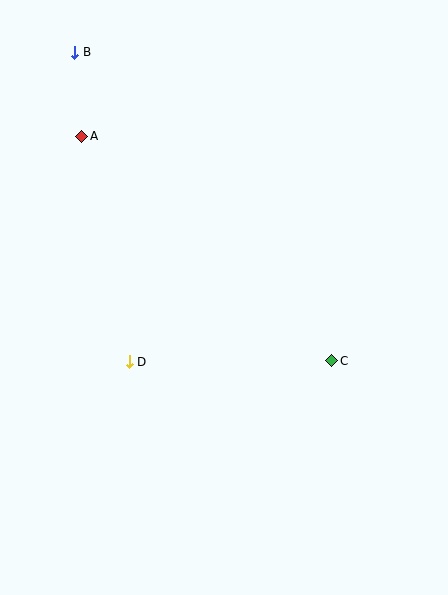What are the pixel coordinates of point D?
Point D is at (129, 362).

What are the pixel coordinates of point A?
Point A is at (81, 136).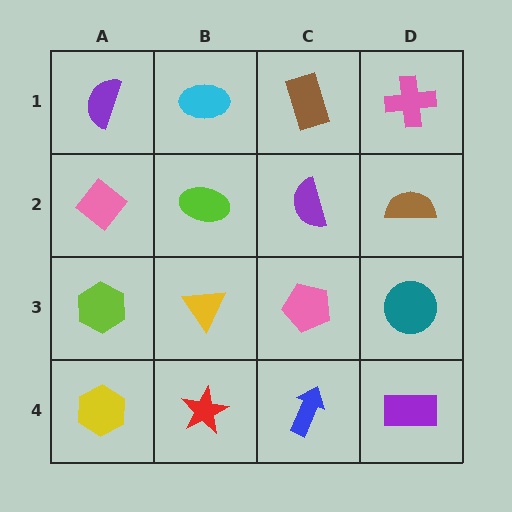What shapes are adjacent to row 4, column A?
A lime hexagon (row 3, column A), a red star (row 4, column B).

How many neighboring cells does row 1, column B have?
3.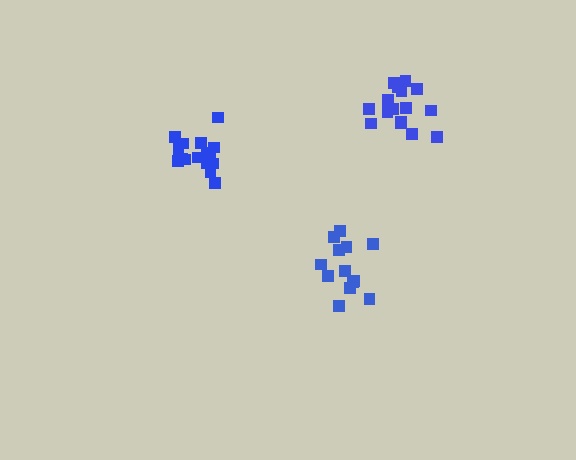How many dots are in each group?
Group 1: 13 dots, Group 2: 16 dots, Group 3: 16 dots (45 total).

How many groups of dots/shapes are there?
There are 3 groups.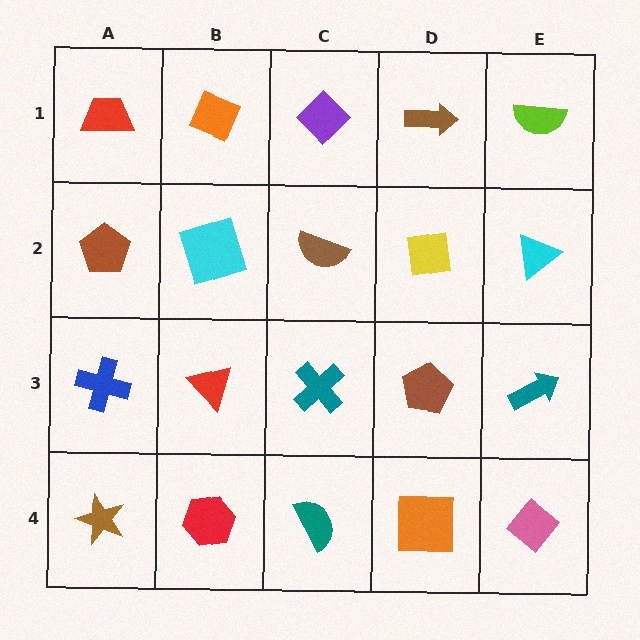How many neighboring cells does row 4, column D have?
3.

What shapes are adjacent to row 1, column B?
A cyan square (row 2, column B), a red trapezoid (row 1, column A), a purple diamond (row 1, column C).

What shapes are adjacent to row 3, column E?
A cyan triangle (row 2, column E), a pink diamond (row 4, column E), a brown pentagon (row 3, column D).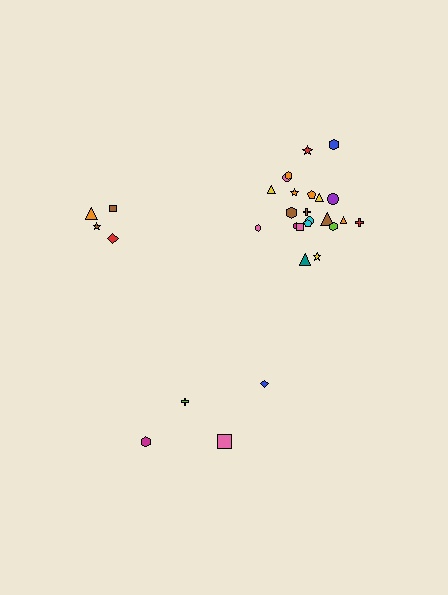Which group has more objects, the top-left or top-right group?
The top-right group.